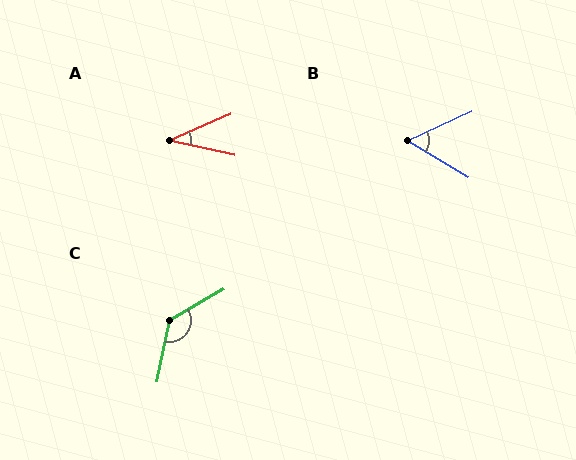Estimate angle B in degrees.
Approximately 55 degrees.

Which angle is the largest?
C, at approximately 132 degrees.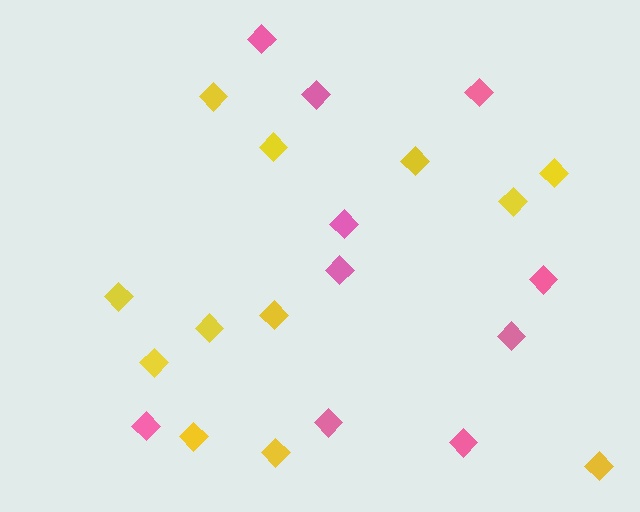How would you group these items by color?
There are 2 groups: one group of pink diamonds (10) and one group of yellow diamonds (12).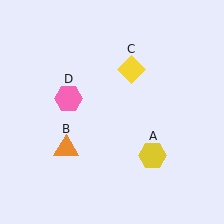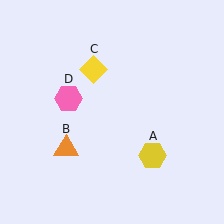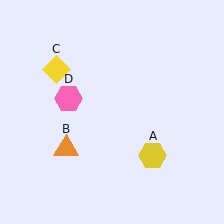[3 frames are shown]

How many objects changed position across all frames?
1 object changed position: yellow diamond (object C).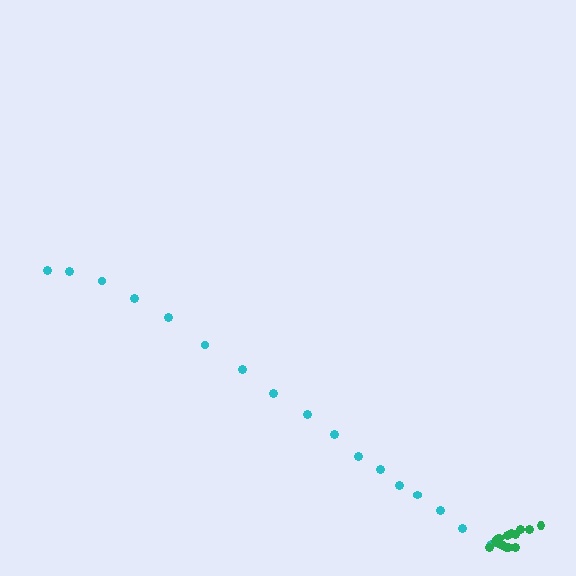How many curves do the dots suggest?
There are 2 distinct paths.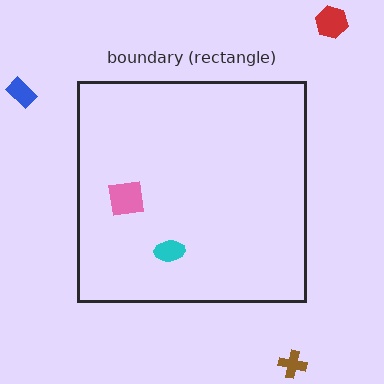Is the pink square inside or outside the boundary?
Inside.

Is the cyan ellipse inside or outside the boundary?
Inside.